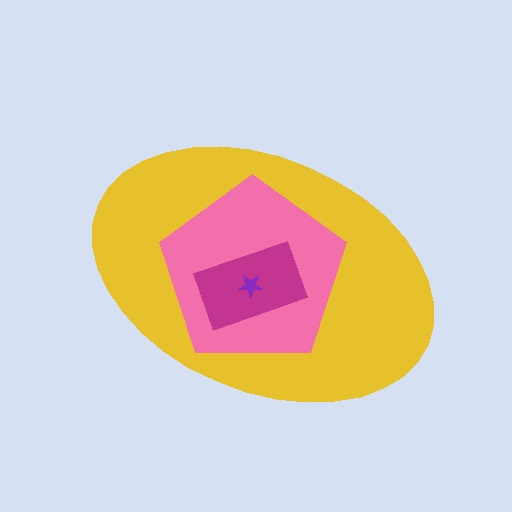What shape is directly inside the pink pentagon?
The magenta rectangle.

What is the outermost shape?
The yellow ellipse.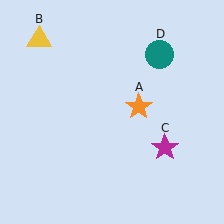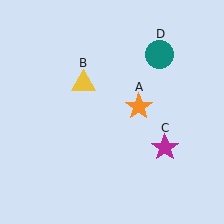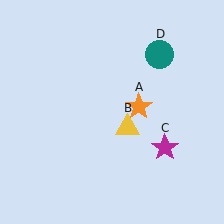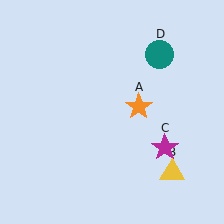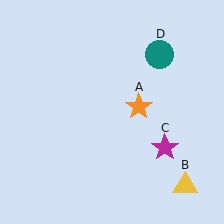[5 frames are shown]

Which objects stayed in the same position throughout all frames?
Orange star (object A) and magenta star (object C) and teal circle (object D) remained stationary.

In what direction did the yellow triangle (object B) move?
The yellow triangle (object B) moved down and to the right.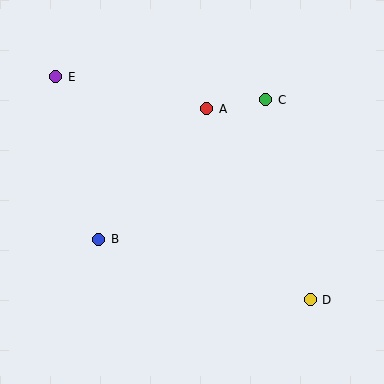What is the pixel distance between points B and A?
The distance between B and A is 169 pixels.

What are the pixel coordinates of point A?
Point A is at (207, 109).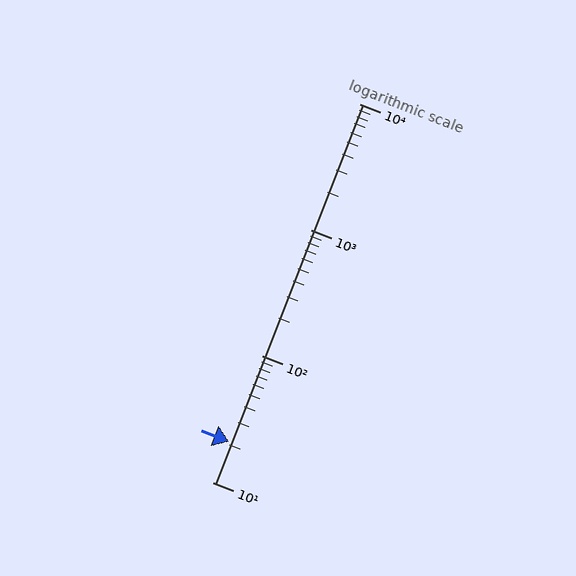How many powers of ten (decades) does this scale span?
The scale spans 3 decades, from 10 to 10000.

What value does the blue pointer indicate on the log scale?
The pointer indicates approximately 21.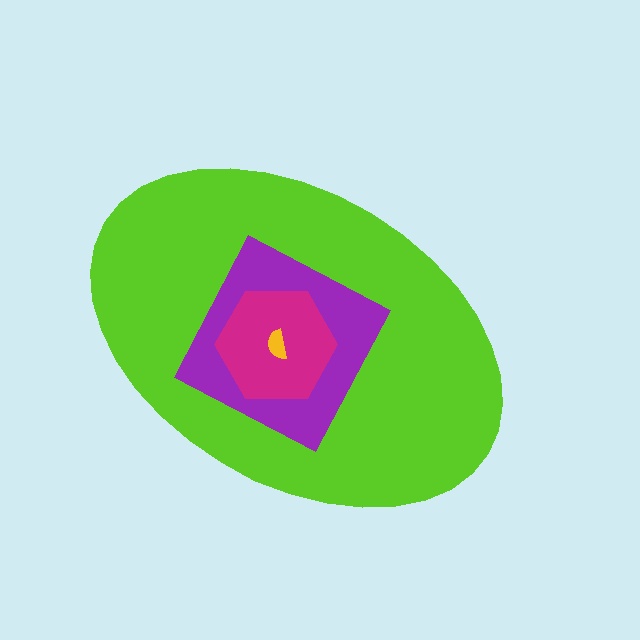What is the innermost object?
The yellow semicircle.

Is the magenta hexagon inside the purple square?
Yes.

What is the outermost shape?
The lime ellipse.